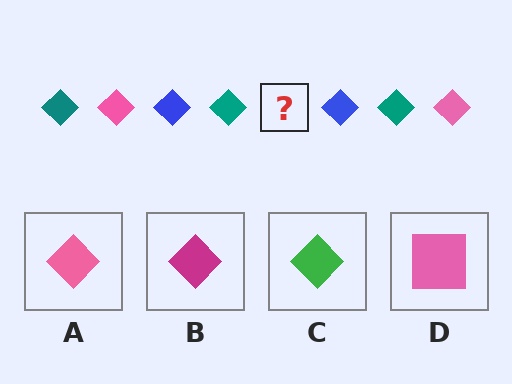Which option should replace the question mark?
Option A.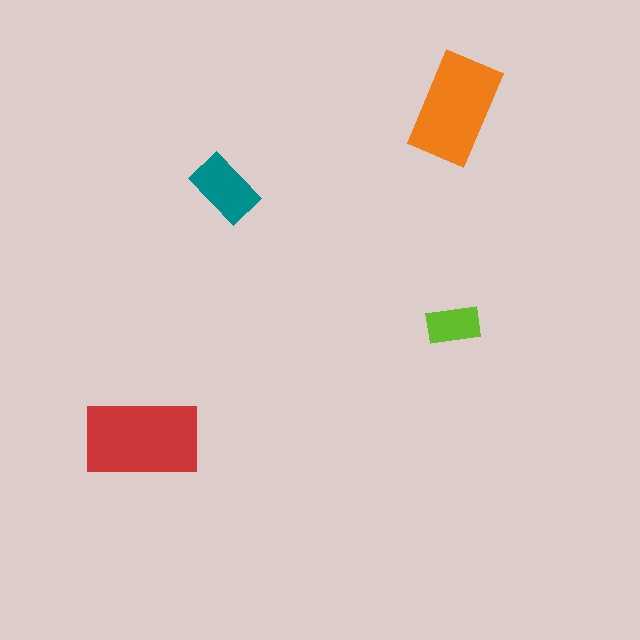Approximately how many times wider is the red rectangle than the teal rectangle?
About 1.5 times wider.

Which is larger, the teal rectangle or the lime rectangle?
The teal one.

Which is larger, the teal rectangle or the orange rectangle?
The orange one.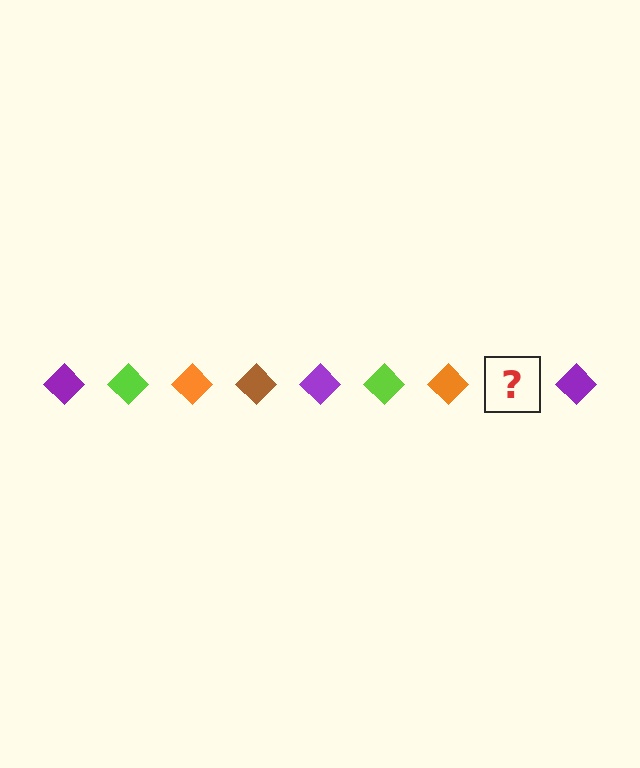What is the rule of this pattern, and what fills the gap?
The rule is that the pattern cycles through purple, lime, orange, brown diamonds. The gap should be filled with a brown diamond.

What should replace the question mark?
The question mark should be replaced with a brown diamond.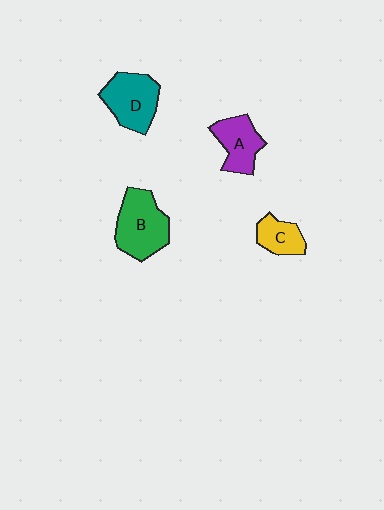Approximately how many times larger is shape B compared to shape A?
Approximately 1.4 times.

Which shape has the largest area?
Shape B (green).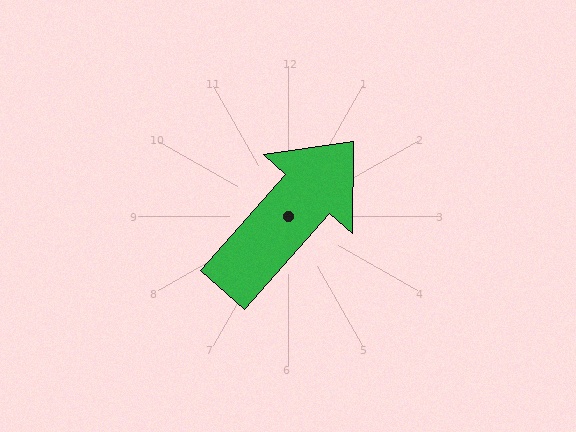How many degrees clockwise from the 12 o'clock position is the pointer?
Approximately 42 degrees.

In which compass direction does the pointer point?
Northeast.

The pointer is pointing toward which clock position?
Roughly 1 o'clock.